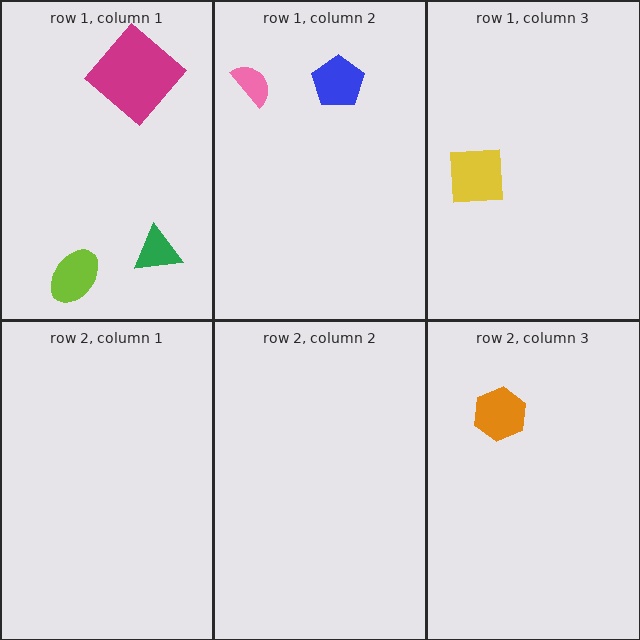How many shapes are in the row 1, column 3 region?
1.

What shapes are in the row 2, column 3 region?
The orange hexagon.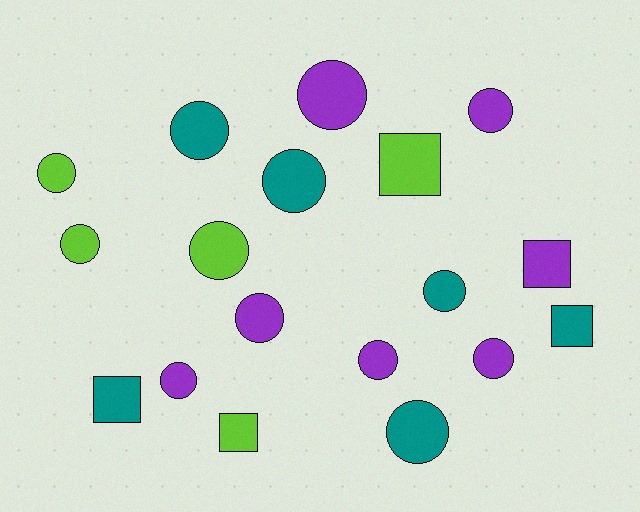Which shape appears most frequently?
Circle, with 13 objects.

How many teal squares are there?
There are 2 teal squares.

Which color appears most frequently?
Purple, with 7 objects.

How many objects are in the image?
There are 18 objects.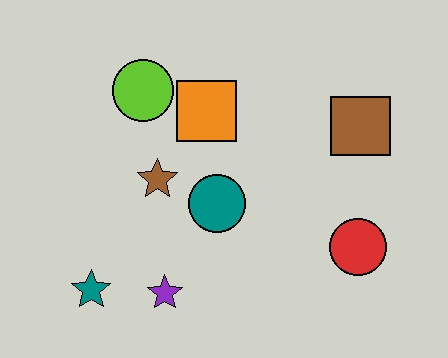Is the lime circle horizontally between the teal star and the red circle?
Yes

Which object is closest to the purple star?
The teal star is closest to the purple star.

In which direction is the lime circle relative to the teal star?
The lime circle is above the teal star.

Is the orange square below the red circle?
No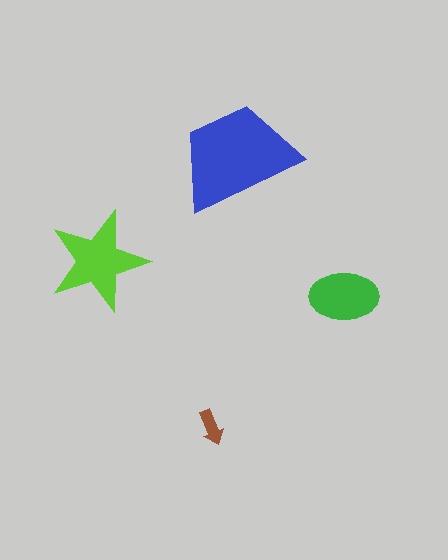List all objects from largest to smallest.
The blue trapezoid, the lime star, the green ellipse, the brown arrow.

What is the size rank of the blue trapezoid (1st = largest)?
1st.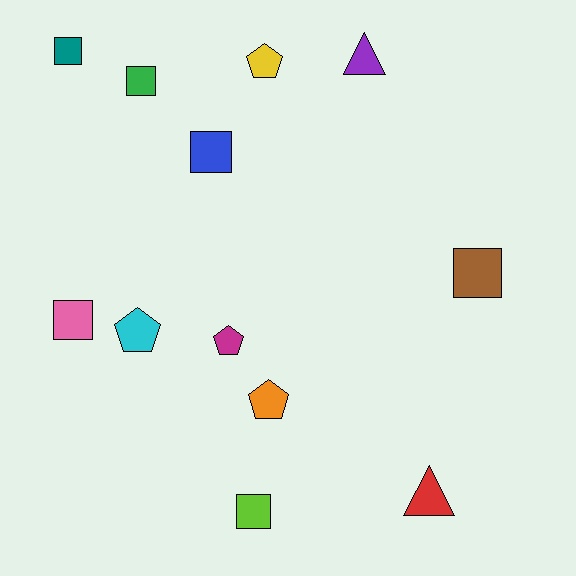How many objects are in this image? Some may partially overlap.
There are 12 objects.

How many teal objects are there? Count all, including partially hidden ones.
There is 1 teal object.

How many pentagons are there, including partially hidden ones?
There are 4 pentagons.